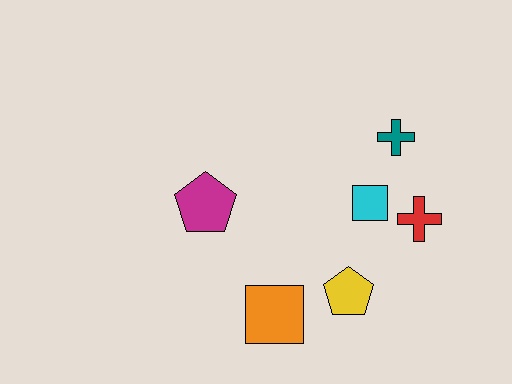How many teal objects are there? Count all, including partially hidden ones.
There is 1 teal object.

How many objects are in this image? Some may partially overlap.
There are 6 objects.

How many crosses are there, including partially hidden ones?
There are 2 crosses.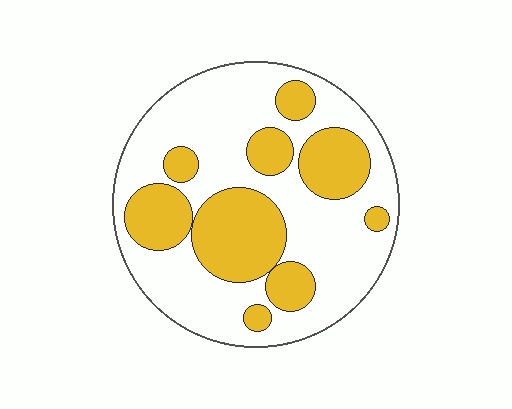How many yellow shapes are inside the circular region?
9.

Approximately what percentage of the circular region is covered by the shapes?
Approximately 35%.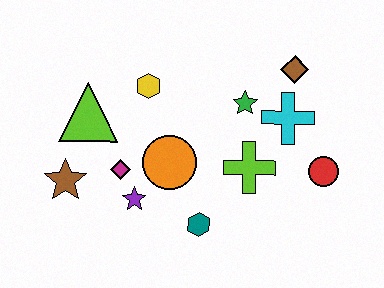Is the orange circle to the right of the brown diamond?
No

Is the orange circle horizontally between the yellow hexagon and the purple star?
No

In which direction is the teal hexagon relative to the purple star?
The teal hexagon is to the right of the purple star.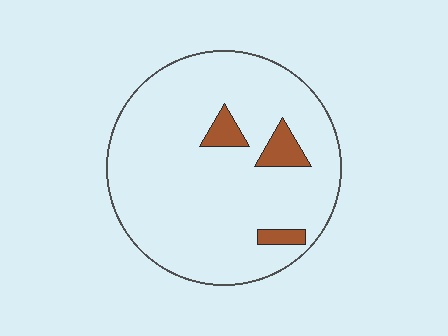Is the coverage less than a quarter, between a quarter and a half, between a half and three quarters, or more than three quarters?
Less than a quarter.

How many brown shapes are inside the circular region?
3.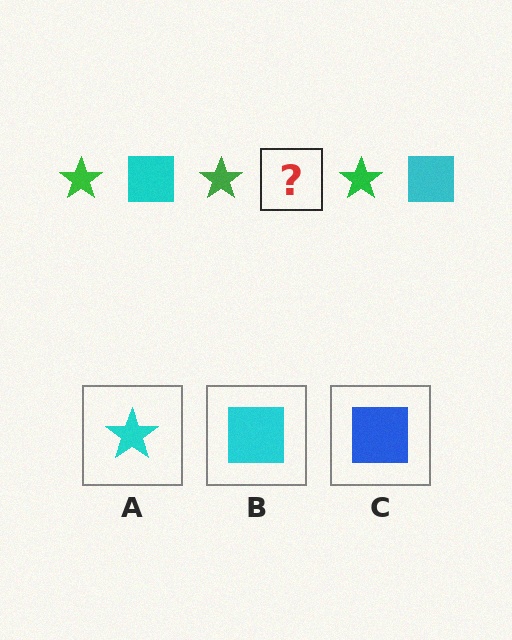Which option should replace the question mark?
Option B.